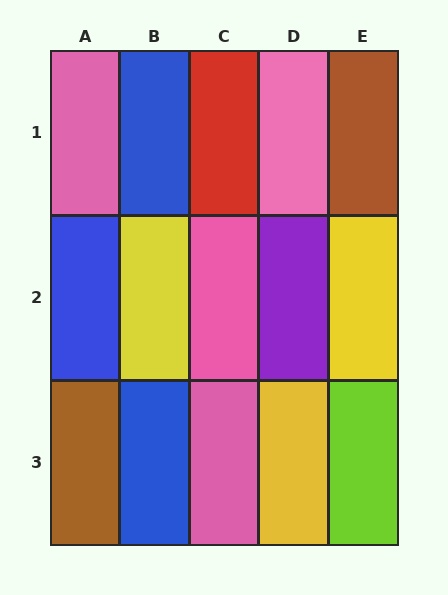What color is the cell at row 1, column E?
Brown.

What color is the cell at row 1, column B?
Blue.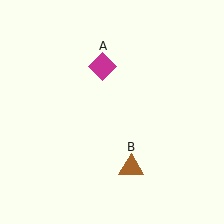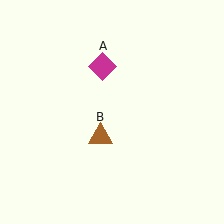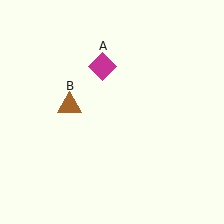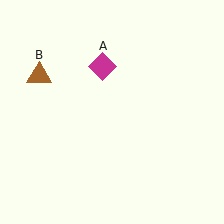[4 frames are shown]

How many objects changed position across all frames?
1 object changed position: brown triangle (object B).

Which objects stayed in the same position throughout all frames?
Magenta diamond (object A) remained stationary.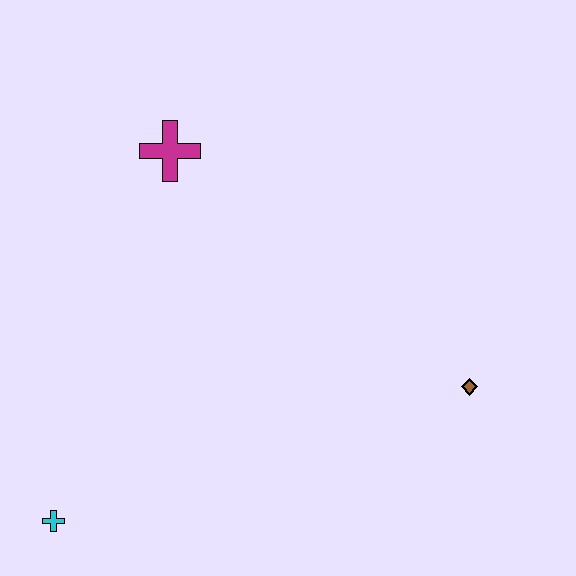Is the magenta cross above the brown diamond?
Yes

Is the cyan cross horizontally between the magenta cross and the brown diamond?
No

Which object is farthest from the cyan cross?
The brown diamond is farthest from the cyan cross.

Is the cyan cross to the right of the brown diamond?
No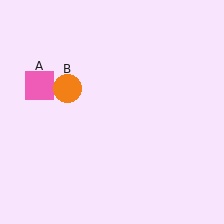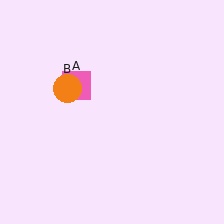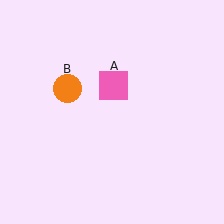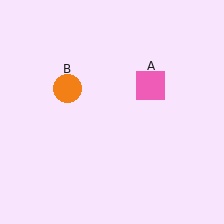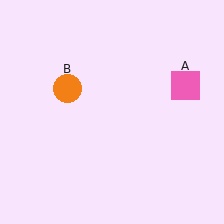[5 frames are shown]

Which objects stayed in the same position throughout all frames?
Orange circle (object B) remained stationary.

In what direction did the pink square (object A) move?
The pink square (object A) moved right.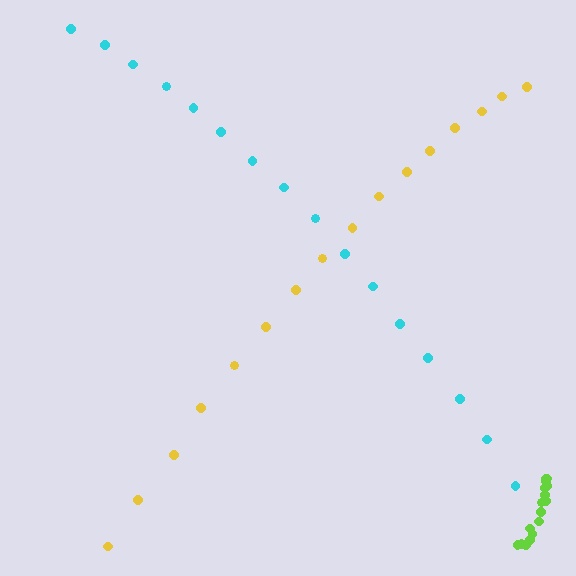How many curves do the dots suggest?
There are 3 distinct paths.